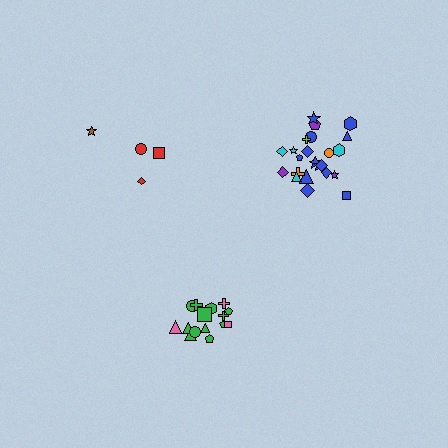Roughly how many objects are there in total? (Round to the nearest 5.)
Roughly 45 objects in total.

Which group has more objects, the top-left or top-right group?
The top-right group.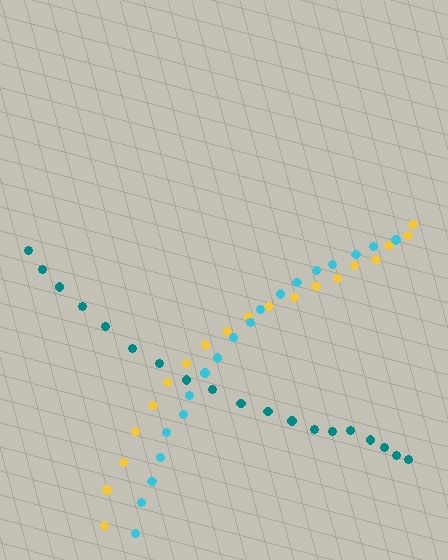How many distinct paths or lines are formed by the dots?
There are 3 distinct paths.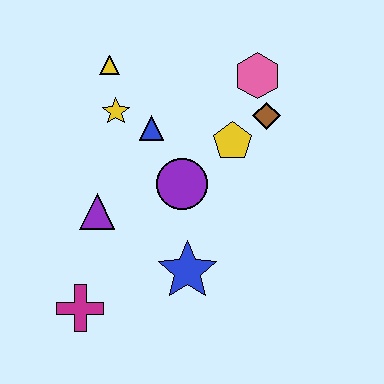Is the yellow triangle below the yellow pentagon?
No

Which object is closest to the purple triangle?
The purple circle is closest to the purple triangle.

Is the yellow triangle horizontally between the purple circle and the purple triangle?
Yes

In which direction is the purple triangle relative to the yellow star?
The purple triangle is below the yellow star.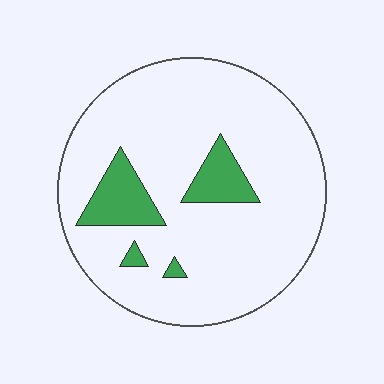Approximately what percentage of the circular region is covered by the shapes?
Approximately 15%.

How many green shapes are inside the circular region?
4.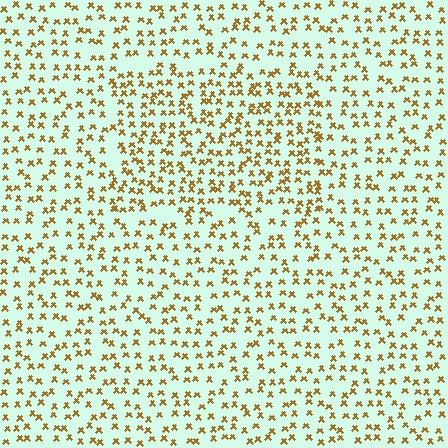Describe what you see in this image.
The image contains small brown elements arranged at two different densities. A rectangle-shaped region is visible where the elements are more densely packed than the surrounding area.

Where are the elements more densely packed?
The elements are more densely packed inside the rectangle boundary.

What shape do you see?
I see a rectangle.